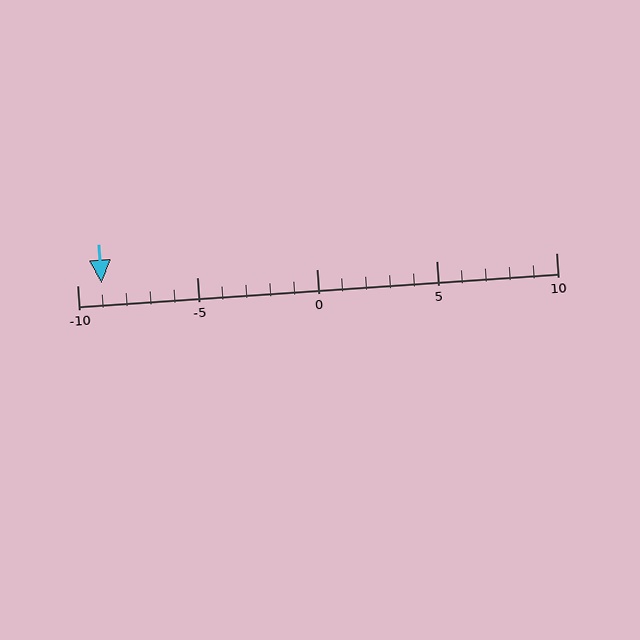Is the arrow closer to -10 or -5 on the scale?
The arrow is closer to -10.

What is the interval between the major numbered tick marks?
The major tick marks are spaced 5 units apart.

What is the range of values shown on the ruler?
The ruler shows values from -10 to 10.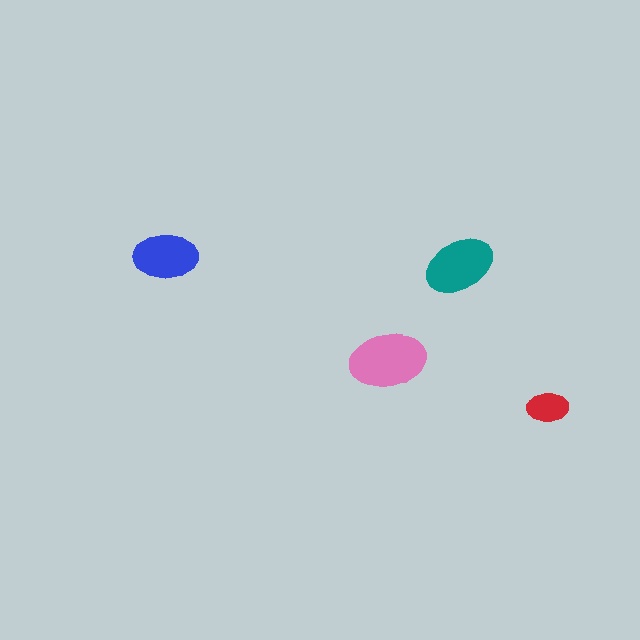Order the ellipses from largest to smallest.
the pink one, the teal one, the blue one, the red one.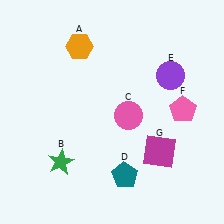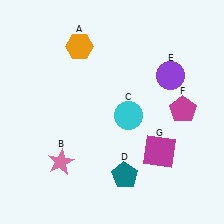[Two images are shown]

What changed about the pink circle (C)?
In Image 1, C is pink. In Image 2, it changed to cyan.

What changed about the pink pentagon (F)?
In Image 1, F is pink. In Image 2, it changed to magenta.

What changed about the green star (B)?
In Image 1, B is green. In Image 2, it changed to pink.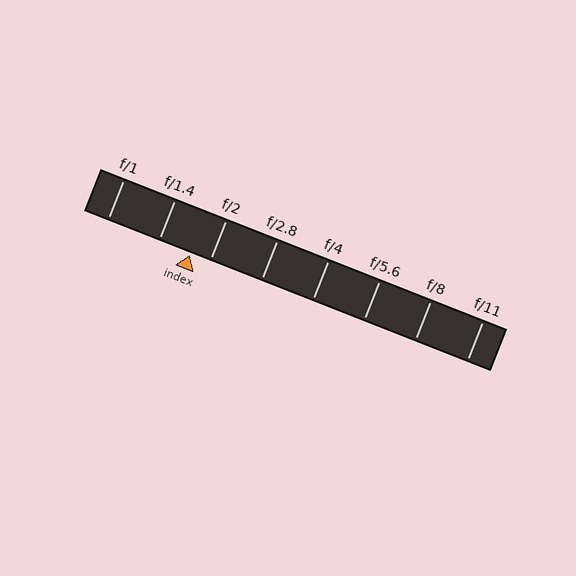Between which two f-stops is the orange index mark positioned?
The index mark is between f/1.4 and f/2.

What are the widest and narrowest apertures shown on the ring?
The widest aperture shown is f/1 and the narrowest is f/11.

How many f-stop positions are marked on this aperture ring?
There are 8 f-stop positions marked.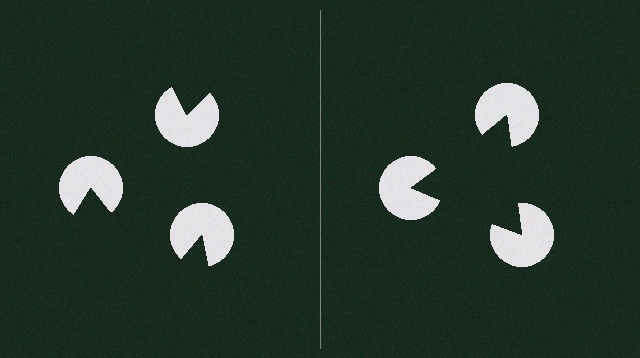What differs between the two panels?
The pac-man discs are positioned identically on both sides; only the wedge orientations differ. On the right they align to a triangle; on the left they are misaligned.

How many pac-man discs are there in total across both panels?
6 — 3 on each side.